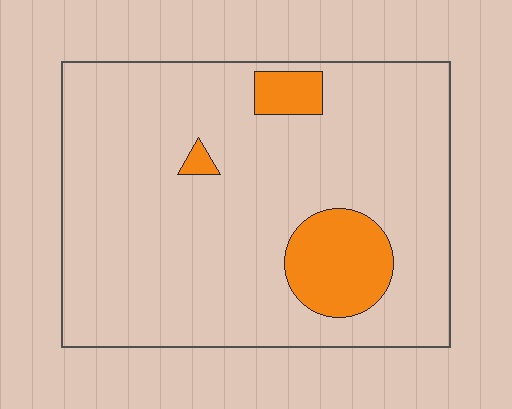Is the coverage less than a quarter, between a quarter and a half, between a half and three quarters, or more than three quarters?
Less than a quarter.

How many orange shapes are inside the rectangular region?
3.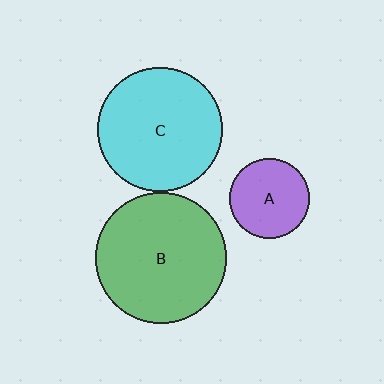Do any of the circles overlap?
No, none of the circles overlap.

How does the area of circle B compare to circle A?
Approximately 2.6 times.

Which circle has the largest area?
Circle B (green).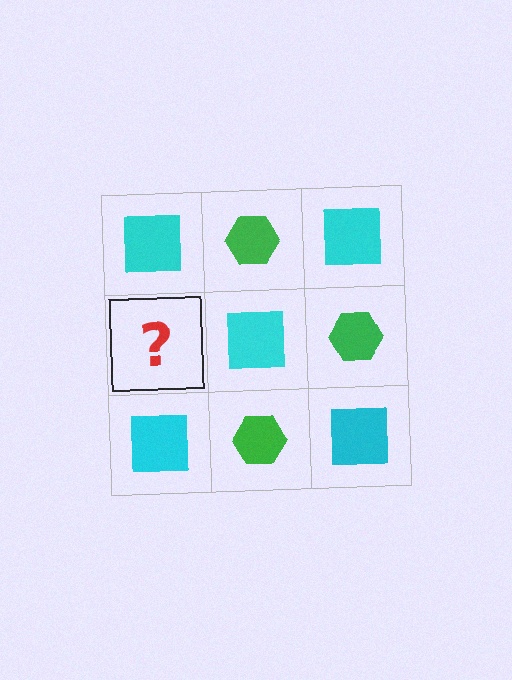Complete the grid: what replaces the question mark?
The question mark should be replaced with a green hexagon.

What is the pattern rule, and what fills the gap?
The rule is that it alternates cyan square and green hexagon in a checkerboard pattern. The gap should be filled with a green hexagon.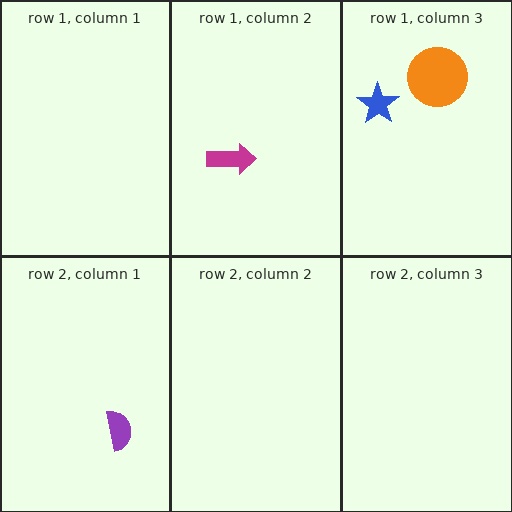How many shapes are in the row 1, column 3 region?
2.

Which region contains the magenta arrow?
The row 1, column 2 region.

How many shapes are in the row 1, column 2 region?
1.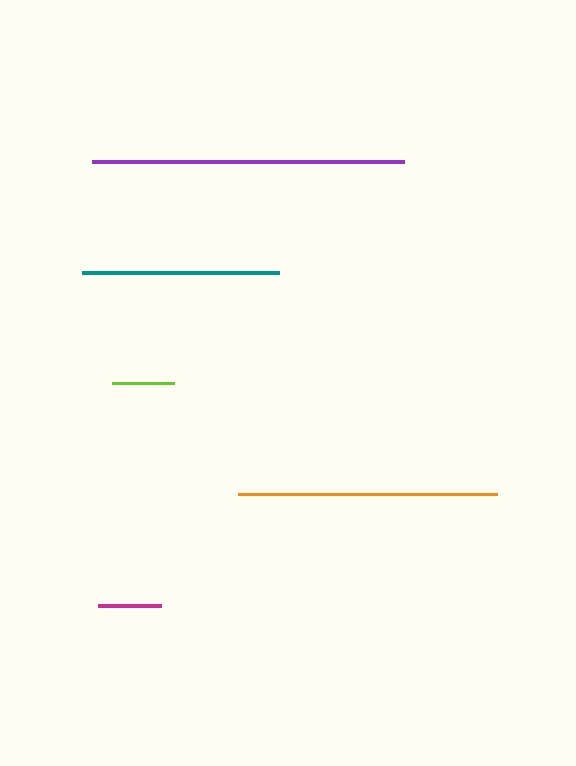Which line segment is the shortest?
The lime line is the shortest at approximately 62 pixels.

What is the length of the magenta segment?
The magenta segment is approximately 62 pixels long.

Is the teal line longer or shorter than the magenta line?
The teal line is longer than the magenta line.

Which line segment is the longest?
The purple line is the longest at approximately 312 pixels.